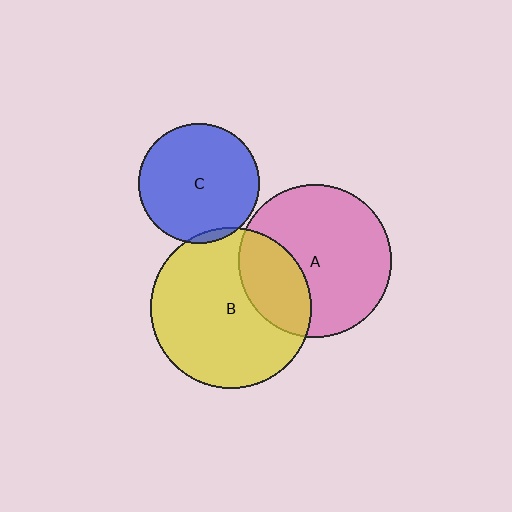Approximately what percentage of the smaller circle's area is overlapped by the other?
Approximately 5%.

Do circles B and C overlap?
Yes.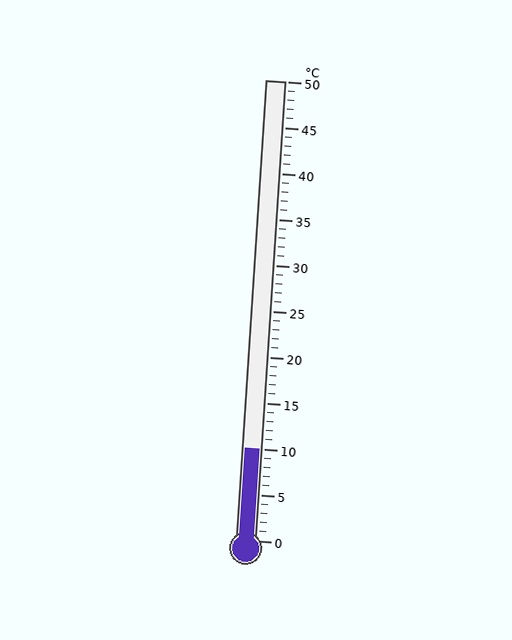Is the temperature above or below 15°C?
The temperature is below 15°C.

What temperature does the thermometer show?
The thermometer shows approximately 10°C.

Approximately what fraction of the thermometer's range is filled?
The thermometer is filled to approximately 20% of its range.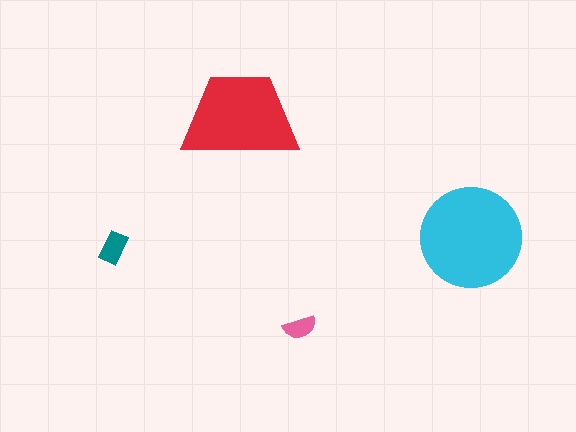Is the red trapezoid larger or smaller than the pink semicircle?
Larger.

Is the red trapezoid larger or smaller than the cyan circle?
Smaller.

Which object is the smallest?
The pink semicircle.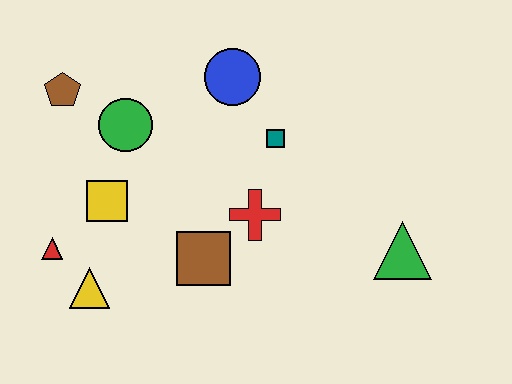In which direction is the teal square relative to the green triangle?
The teal square is to the left of the green triangle.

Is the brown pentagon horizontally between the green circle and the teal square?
No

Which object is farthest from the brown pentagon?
The green triangle is farthest from the brown pentagon.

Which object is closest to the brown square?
The red cross is closest to the brown square.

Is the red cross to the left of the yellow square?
No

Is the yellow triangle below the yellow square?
Yes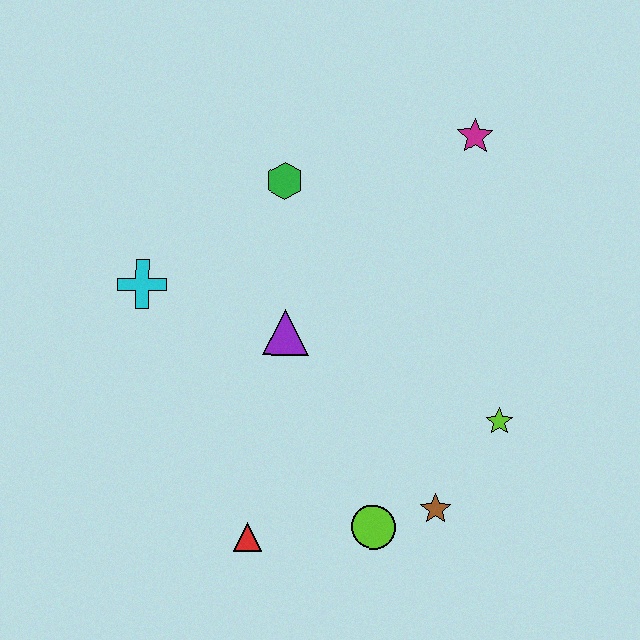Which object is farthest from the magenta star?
The red triangle is farthest from the magenta star.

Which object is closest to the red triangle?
The lime circle is closest to the red triangle.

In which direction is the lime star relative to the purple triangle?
The lime star is to the right of the purple triangle.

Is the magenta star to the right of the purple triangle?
Yes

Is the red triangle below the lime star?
Yes